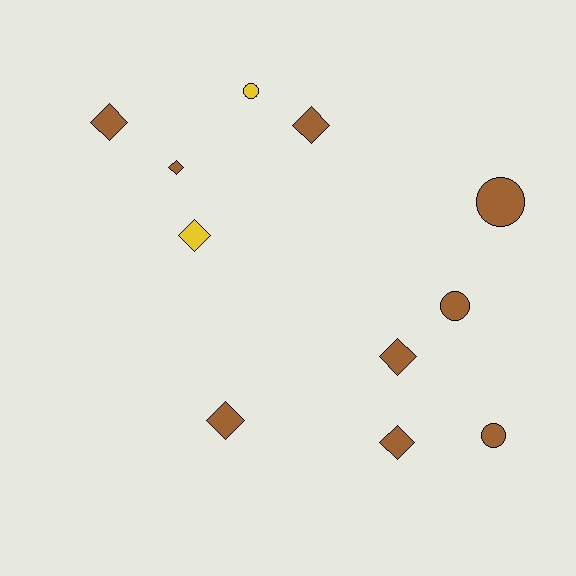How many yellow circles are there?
There is 1 yellow circle.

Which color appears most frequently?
Brown, with 9 objects.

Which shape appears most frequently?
Diamond, with 7 objects.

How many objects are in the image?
There are 11 objects.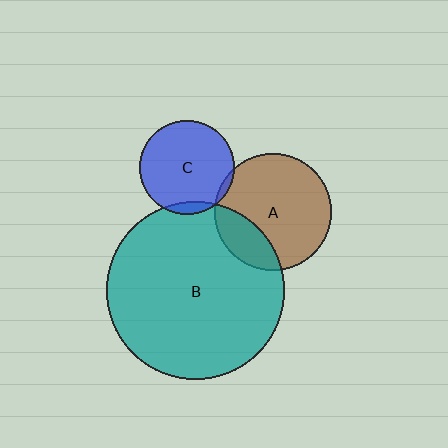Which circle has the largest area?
Circle B (teal).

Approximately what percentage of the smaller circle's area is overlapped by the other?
Approximately 20%.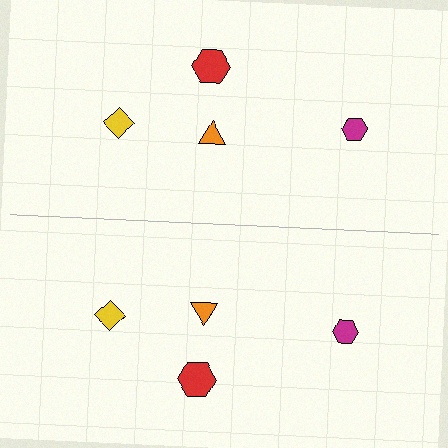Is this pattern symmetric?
Yes, this pattern has bilateral (reflection) symmetry.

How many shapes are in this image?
There are 8 shapes in this image.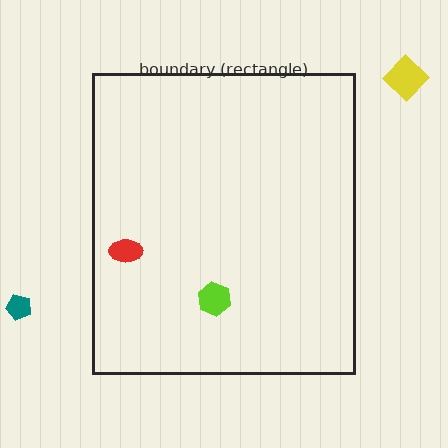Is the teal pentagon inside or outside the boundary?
Outside.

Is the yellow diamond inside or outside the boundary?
Outside.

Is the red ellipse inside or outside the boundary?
Inside.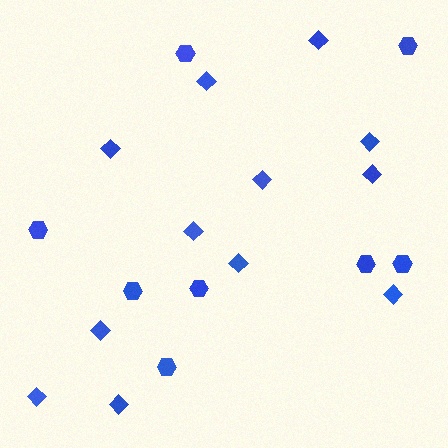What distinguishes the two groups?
There are 2 groups: one group of diamonds (12) and one group of hexagons (8).